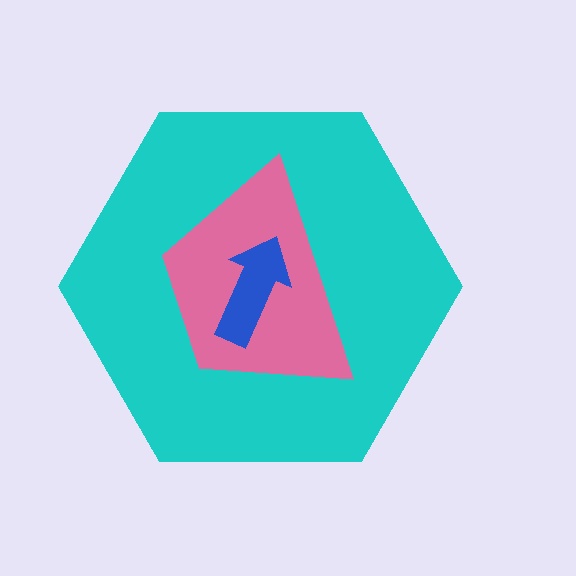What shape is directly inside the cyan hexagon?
The pink trapezoid.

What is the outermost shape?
The cyan hexagon.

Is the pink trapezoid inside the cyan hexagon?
Yes.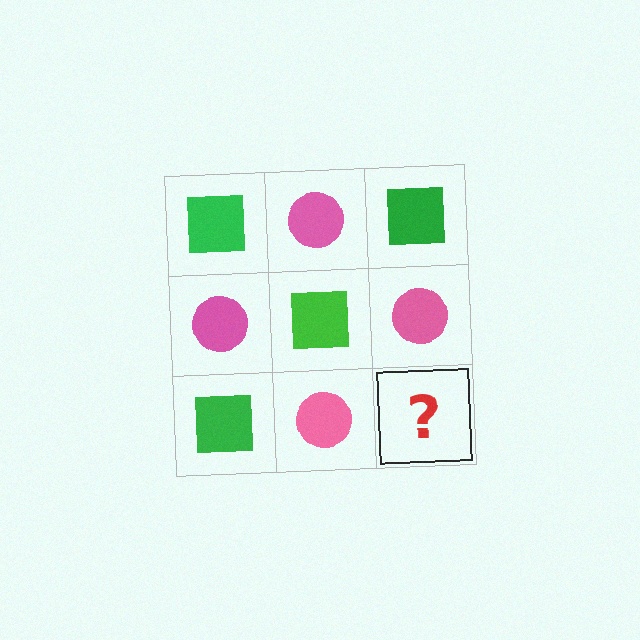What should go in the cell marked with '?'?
The missing cell should contain a green square.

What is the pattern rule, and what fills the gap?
The rule is that it alternates green square and pink circle in a checkerboard pattern. The gap should be filled with a green square.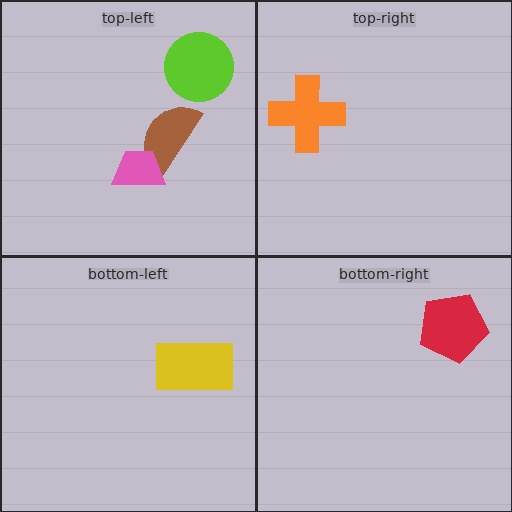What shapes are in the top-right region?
The orange cross.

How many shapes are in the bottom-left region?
1.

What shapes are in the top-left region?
The brown semicircle, the lime circle, the pink trapezoid.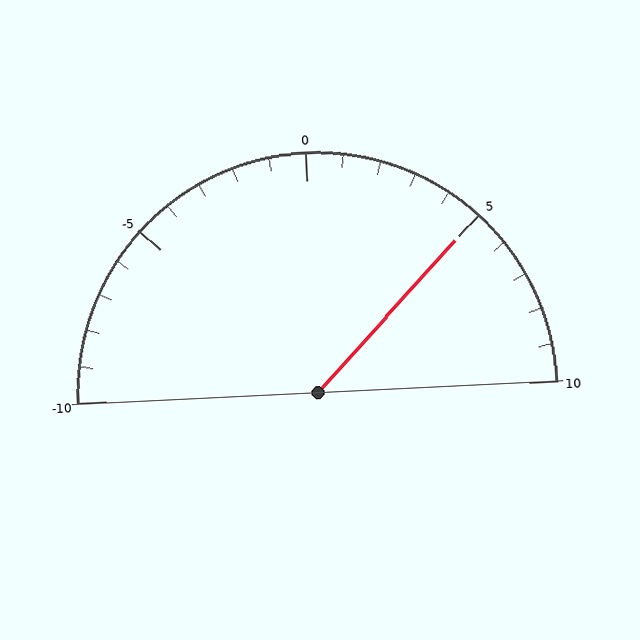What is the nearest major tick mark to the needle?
The nearest major tick mark is 5.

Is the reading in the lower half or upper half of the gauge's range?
The reading is in the upper half of the range (-10 to 10).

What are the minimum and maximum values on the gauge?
The gauge ranges from -10 to 10.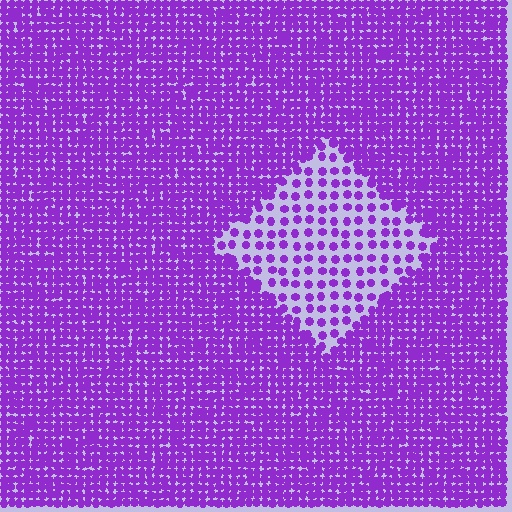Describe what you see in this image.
The image contains small purple elements arranged at two different densities. A diamond-shaped region is visible where the elements are less densely packed than the surrounding area.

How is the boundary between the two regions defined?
The boundary is defined by a change in element density (approximately 2.7x ratio). All elements are the same color, size, and shape.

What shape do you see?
I see a diamond.